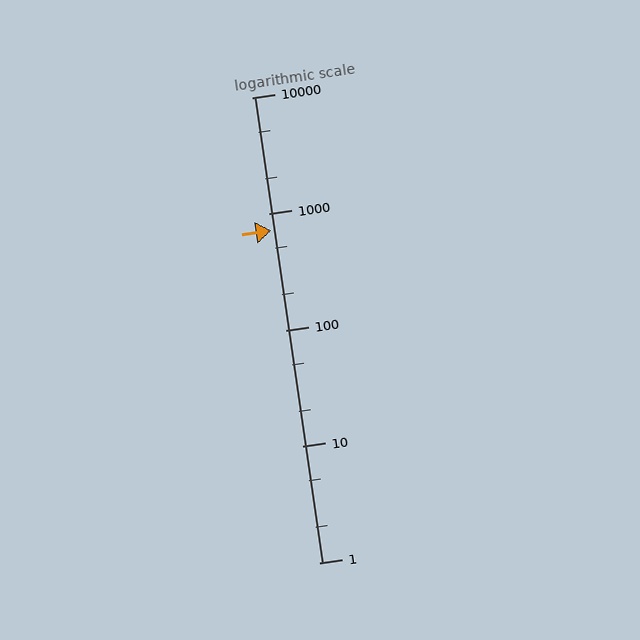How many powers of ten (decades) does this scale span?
The scale spans 4 decades, from 1 to 10000.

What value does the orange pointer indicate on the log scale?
The pointer indicates approximately 720.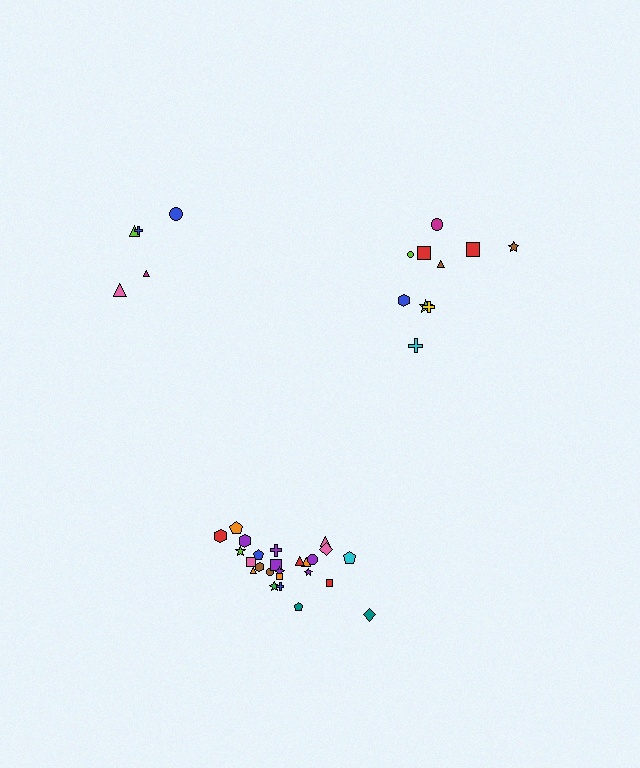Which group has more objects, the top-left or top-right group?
The top-right group.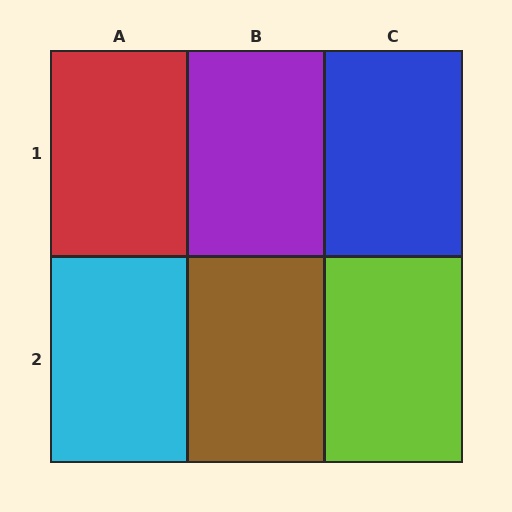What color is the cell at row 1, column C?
Blue.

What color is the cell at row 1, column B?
Purple.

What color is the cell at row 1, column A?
Red.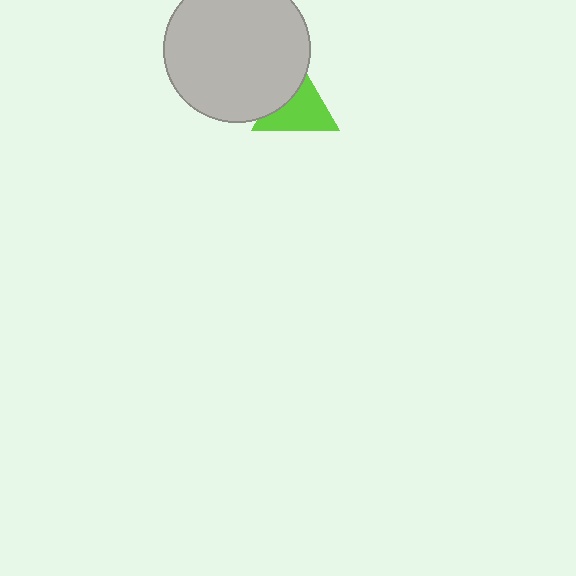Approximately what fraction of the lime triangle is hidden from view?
Roughly 33% of the lime triangle is hidden behind the light gray circle.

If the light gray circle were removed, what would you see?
You would see the complete lime triangle.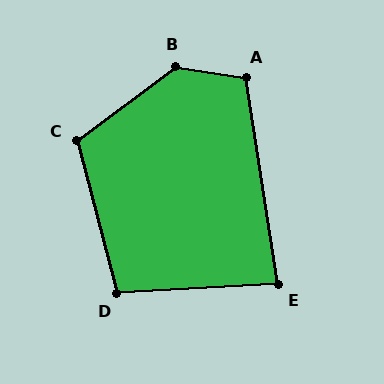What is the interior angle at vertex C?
Approximately 112 degrees (obtuse).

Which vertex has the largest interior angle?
B, at approximately 134 degrees.